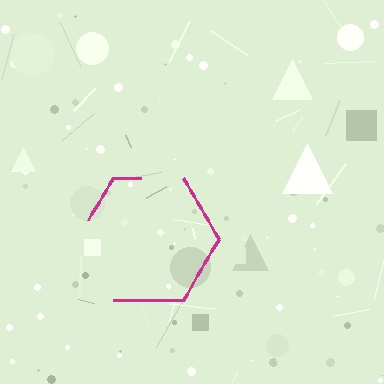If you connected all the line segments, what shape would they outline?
They would outline a hexagon.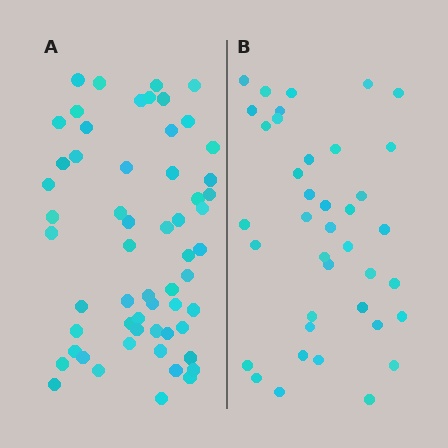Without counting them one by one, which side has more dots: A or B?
Region A (the left region) has more dots.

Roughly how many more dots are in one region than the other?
Region A has approximately 20 more dots than region B.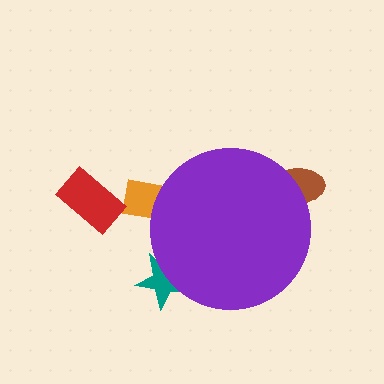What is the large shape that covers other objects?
A purple circle.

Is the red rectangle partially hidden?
No, the red rectangle is fully visible.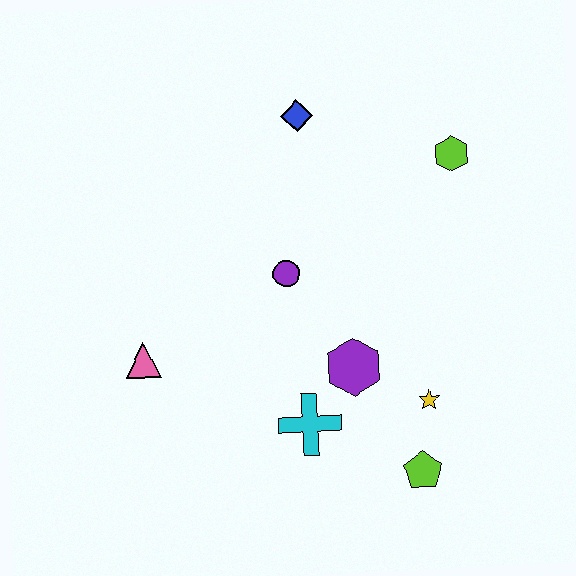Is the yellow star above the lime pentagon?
Yes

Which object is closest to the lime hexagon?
The blue diamond is closest to the lime hexagon.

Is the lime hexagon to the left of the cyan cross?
No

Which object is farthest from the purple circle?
The lime pentagon is farthest from the purple circle.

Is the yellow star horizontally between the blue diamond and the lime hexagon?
Yes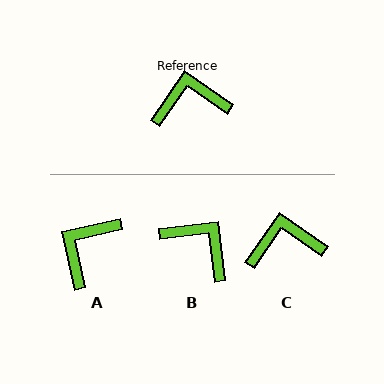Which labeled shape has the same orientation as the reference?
C.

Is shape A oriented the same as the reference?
No, it is off by about 47 degrees.